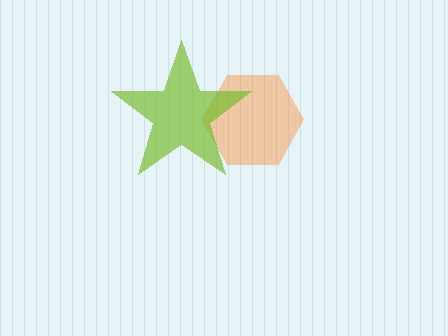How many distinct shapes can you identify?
There are 2 distinct shapes: an orange hexagon, a lime star.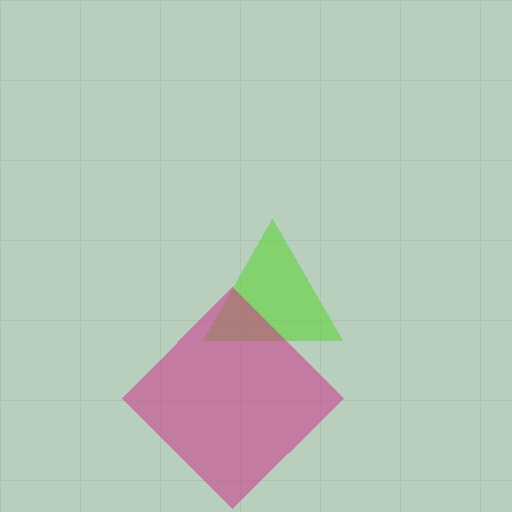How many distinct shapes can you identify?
There are 2 distinct shapes: a lime triangle, a magenta diamond.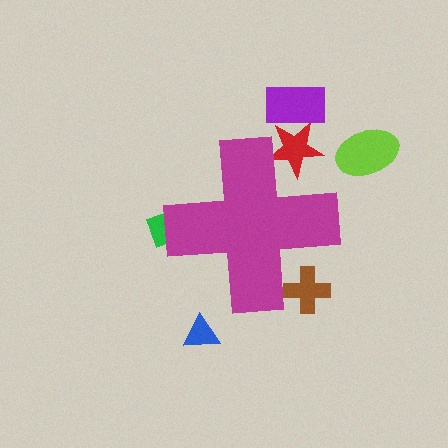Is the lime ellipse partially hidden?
No, the lime ellipse is fully visible.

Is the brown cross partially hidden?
Yes, the brown cross is partially hidden behind the magenta cross.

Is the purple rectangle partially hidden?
No, the purple rectangle is fully visible.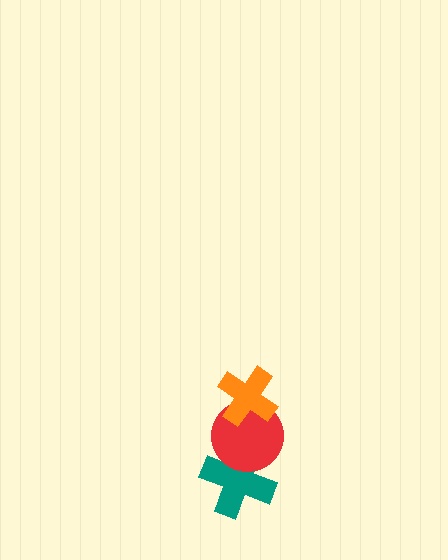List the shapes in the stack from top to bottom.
From top to bottom: the orange cross, the red circle, the teal cross.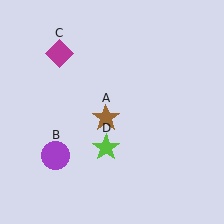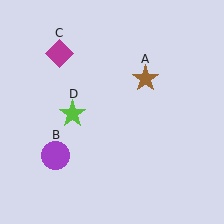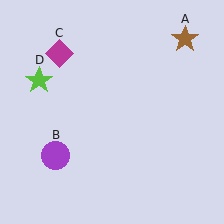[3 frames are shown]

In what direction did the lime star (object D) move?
The lime star (object D) moved up and to the left.